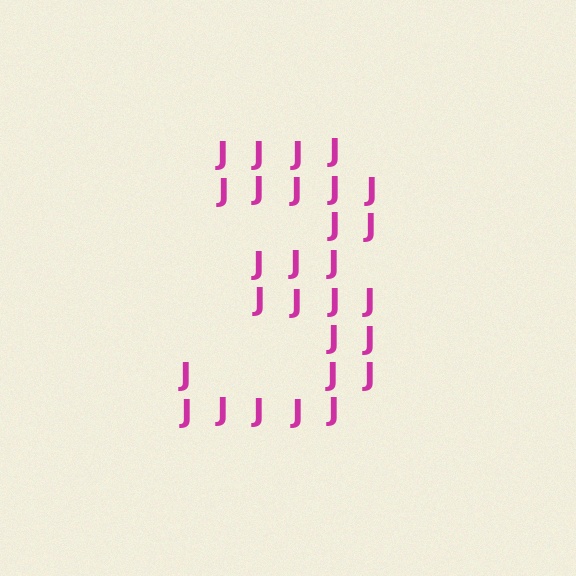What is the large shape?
The large shape is the digit 3.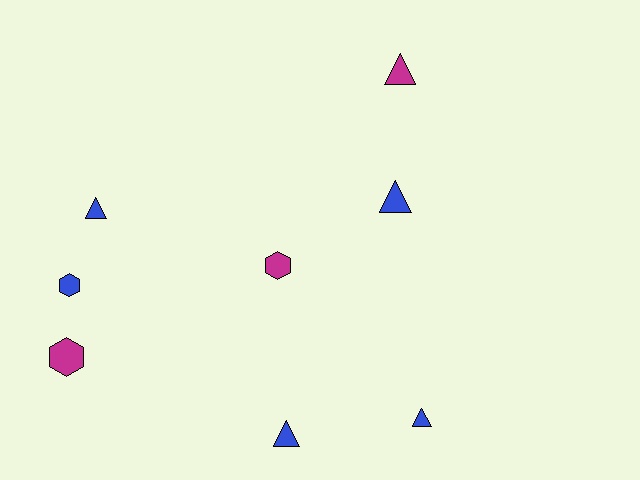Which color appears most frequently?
Blue, with 5 objects.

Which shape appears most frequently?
Triangle, with 5 objects.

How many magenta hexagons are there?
There are 2 magenta hexagons.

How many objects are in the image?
There are 8 objects.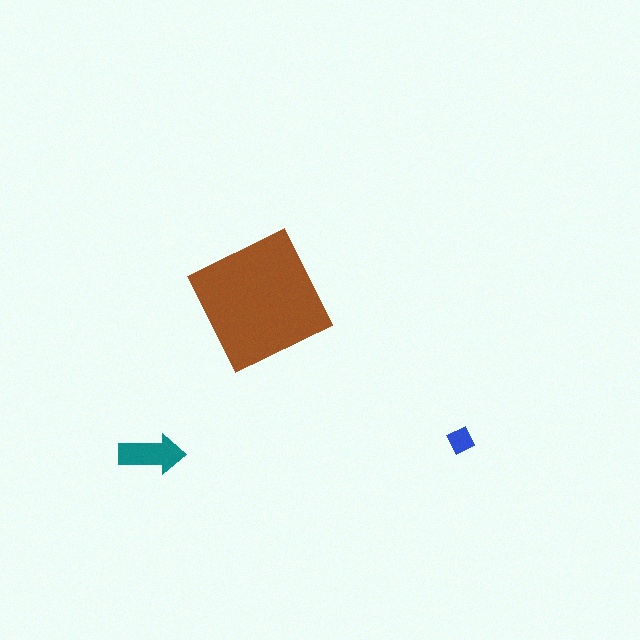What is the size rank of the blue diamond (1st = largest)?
3rd.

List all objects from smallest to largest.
The blue diamond, the teal arrow, the brown square.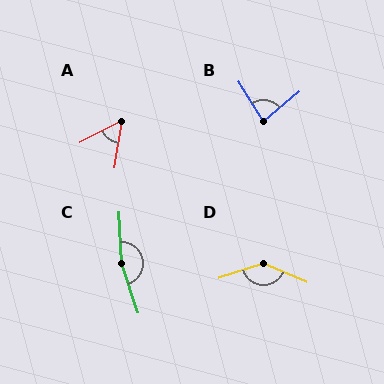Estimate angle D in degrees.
Approximately 138 degrees.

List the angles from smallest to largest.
A (53°), B (82°), D (138°), C (165°).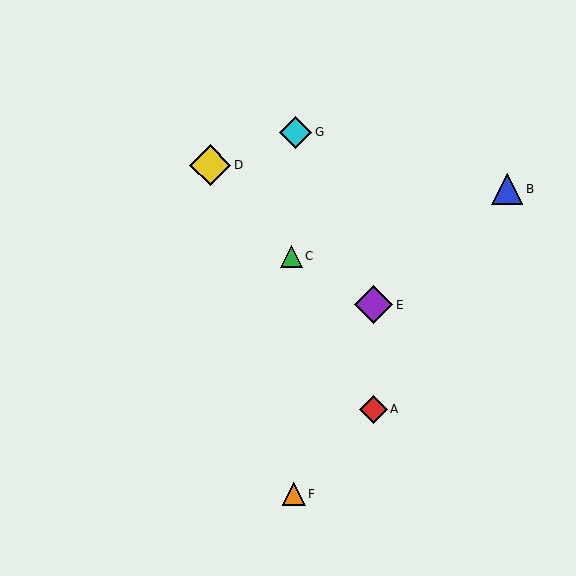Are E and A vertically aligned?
Yes, both are at x≈374.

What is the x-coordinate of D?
Object D is at x≈210.